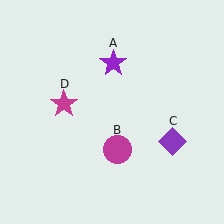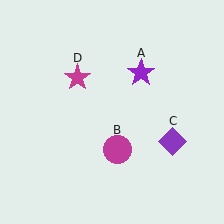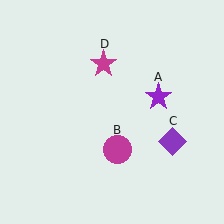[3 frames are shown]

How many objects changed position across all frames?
2 objects changed position: purple star (object A), magenta star (object D).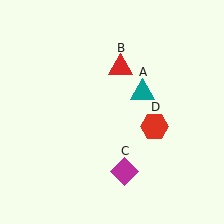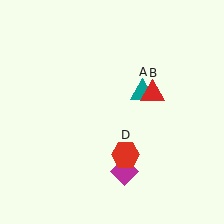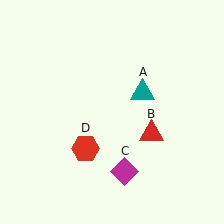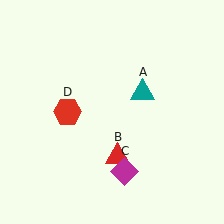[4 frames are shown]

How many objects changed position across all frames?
2 objects changed position: red triangle (object B), red hexagon (object D).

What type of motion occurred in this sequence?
The red triangle (object B), red hexagon (object D) rotated clockwise around the center of the scene.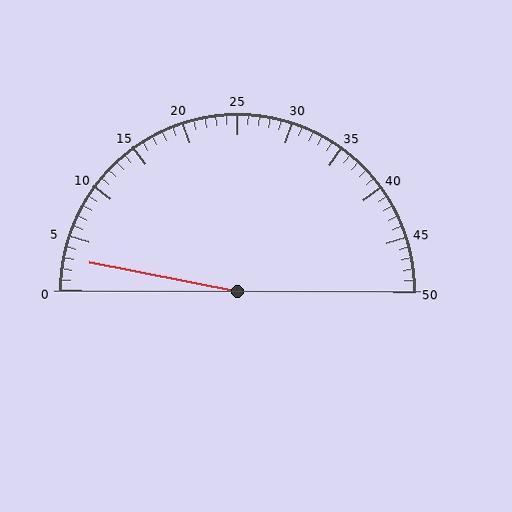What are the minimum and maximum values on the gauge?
The gauge ranges from 0 to 50.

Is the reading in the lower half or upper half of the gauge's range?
The reading is in the lower half of the range (0 to 50).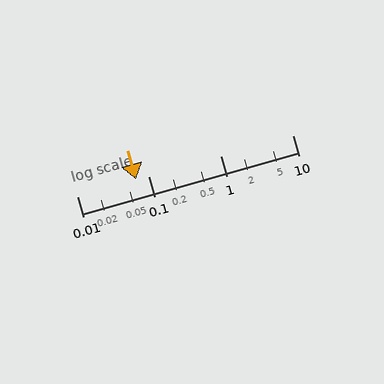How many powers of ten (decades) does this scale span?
The scale spans 3 decades, from 0.01 to 10.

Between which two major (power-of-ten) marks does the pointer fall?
The pointer is between 0.01 and 0.1.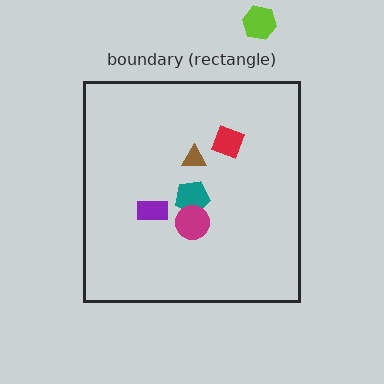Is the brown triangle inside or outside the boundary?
Inside.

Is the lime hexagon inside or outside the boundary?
Outside.